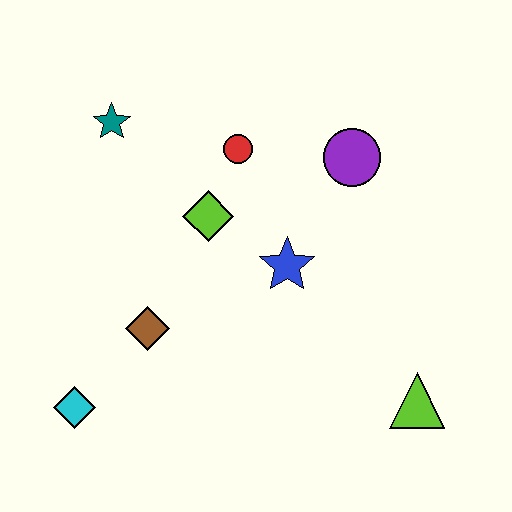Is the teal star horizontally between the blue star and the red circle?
No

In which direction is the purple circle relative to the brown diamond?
The purple circle is to the right of the brown diamond.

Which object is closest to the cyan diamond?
The brown diamond is closest to the cyan diamond.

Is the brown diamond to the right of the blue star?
No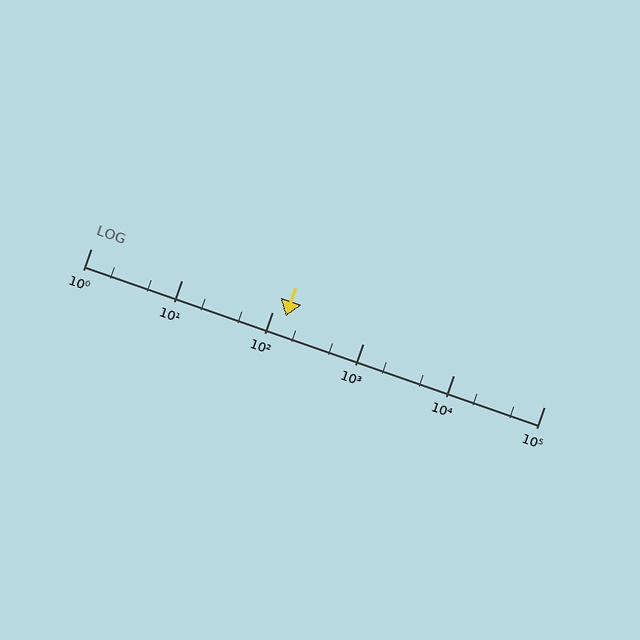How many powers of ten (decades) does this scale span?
The scale spans 5 decades, from 1 to 100000.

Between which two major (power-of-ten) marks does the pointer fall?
The pointer is between 100 and 1000.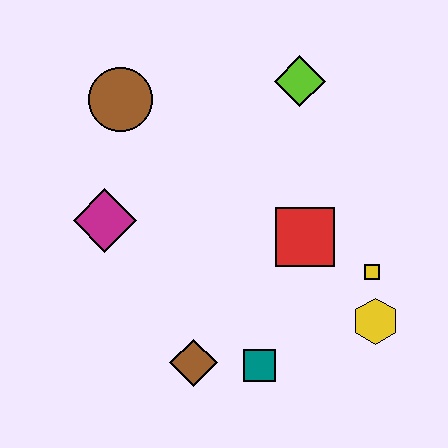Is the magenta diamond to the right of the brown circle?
No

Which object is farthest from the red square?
The brown circle is farthest from the red square.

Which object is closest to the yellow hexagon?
The yellow square is closest to the yellow hexagon.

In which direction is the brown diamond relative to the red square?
The brown diamond is below the red square.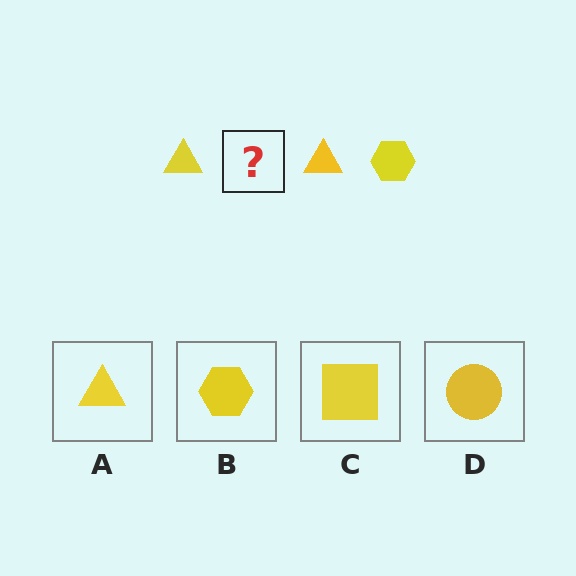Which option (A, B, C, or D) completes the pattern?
B.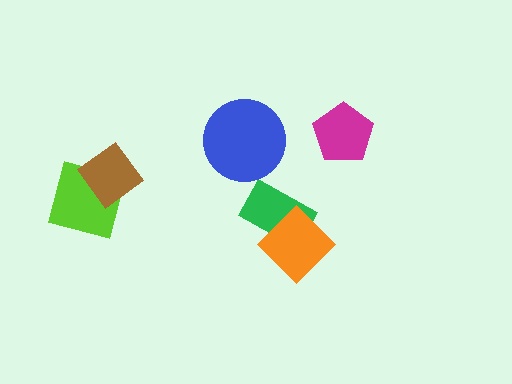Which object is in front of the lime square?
The brown diamond is in front of the lime square.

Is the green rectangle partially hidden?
Yes, it is partially covered by another shape.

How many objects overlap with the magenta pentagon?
0 objects overlap with the magenta pentagon.